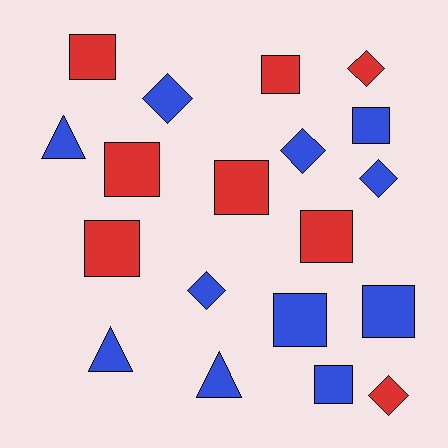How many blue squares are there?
There are 4 blue squares.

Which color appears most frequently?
Blue, with 11 objects.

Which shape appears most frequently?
Square, with 10 objects.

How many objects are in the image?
There are 19 objects.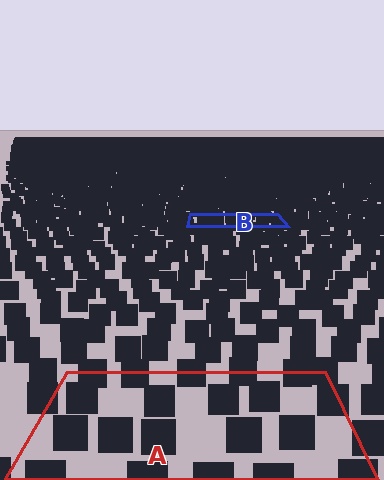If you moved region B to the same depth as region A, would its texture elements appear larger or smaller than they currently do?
They would appear larger. At a closer depth, the same texture elements are projected at a bigger on-screen size.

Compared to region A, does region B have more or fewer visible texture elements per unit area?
Region B has more texture elements per unit area — they are packed more densely because it is farther away.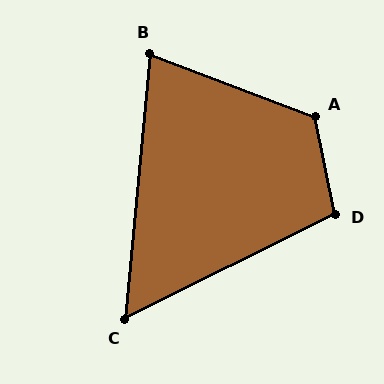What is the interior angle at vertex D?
Approximately 105 degrees (obtuse).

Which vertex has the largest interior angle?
A, at approximately 122 degrees.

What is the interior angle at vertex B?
Approximately 75 degrees (acute).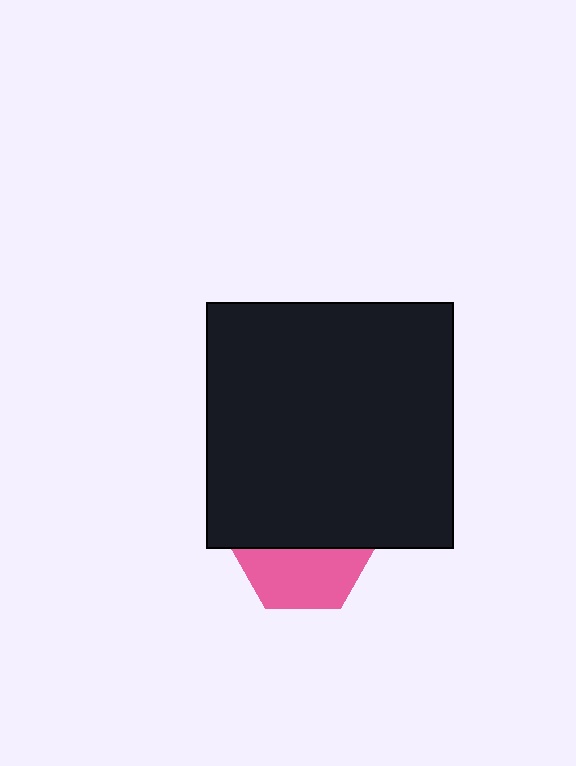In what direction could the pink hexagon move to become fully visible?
The pink hexagon could move down. That would shift it out from behind the black square entirely.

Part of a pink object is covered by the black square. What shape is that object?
It is a hexagon.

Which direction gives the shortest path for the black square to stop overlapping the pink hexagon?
Moving up gives the shortest separation.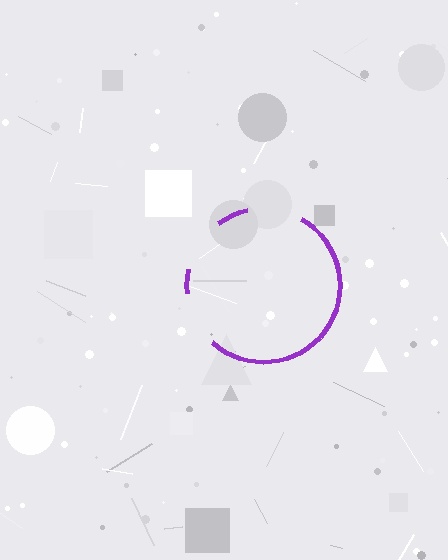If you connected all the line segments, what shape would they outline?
They would outline a circle.